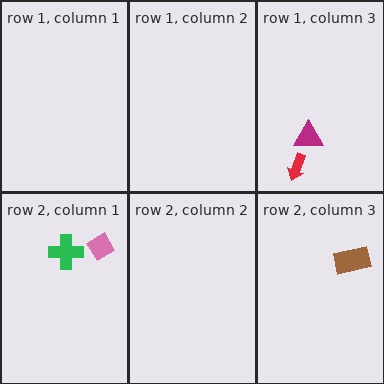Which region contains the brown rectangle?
The row 2, column 3 region.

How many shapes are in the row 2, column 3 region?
1.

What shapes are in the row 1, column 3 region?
The magenta triangle, the red arrow.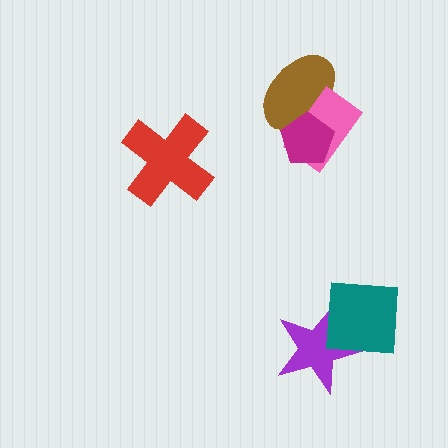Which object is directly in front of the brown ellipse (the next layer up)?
The pink rectangle is directly in front of the brown ellipse.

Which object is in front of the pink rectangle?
The magenta pentagon is in front of the pink rectangle.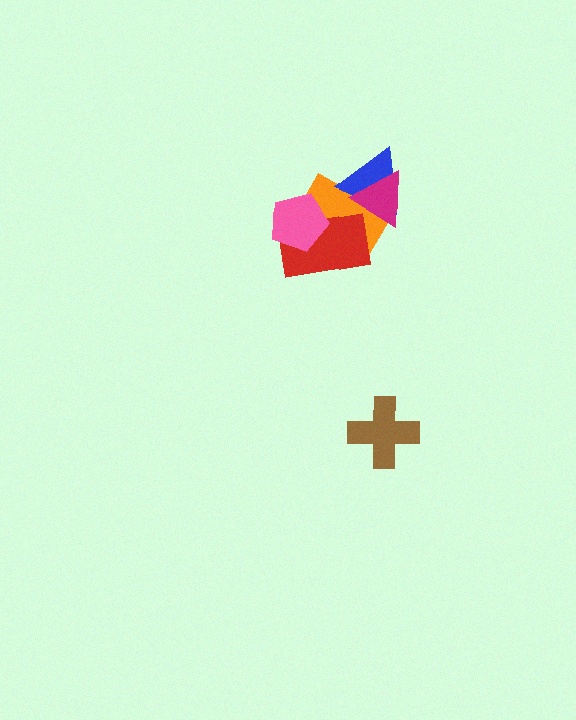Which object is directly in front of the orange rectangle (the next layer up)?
The blue triangle is directly in front of the orange rectangle.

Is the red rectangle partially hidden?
Yes, it is partially covered by another shape.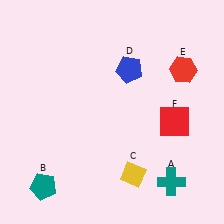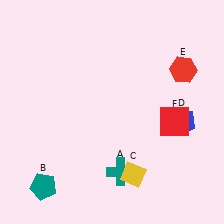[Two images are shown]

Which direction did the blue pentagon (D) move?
The blue pentagon (D) moved right.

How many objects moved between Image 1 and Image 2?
2 objects moved between the two images.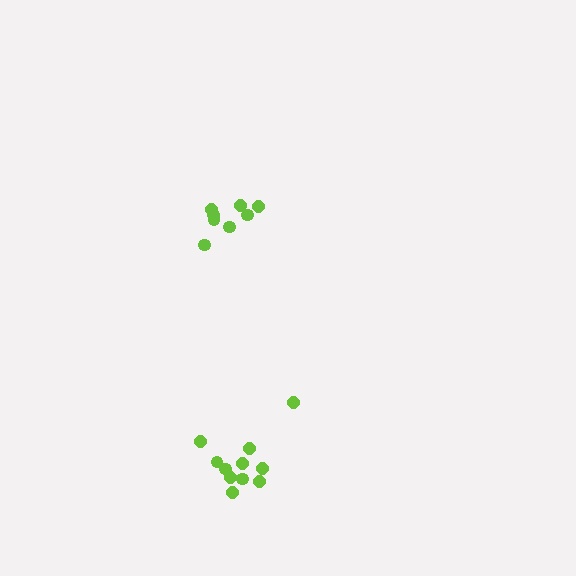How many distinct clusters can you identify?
There are 2 distinct clusters.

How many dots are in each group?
Group 1: 8 dots, Group 2: 11 dots (19 total).